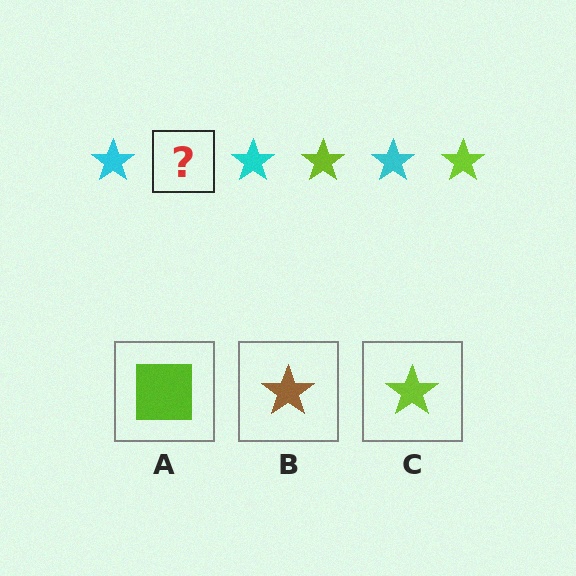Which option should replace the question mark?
Option C.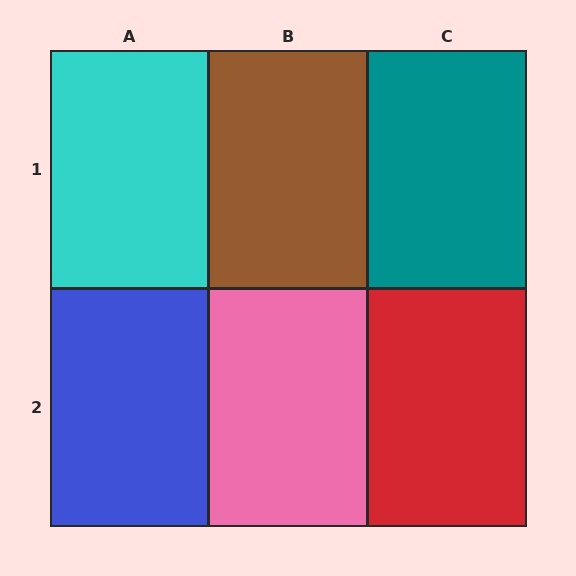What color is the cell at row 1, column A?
Cyan.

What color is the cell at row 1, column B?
Brown.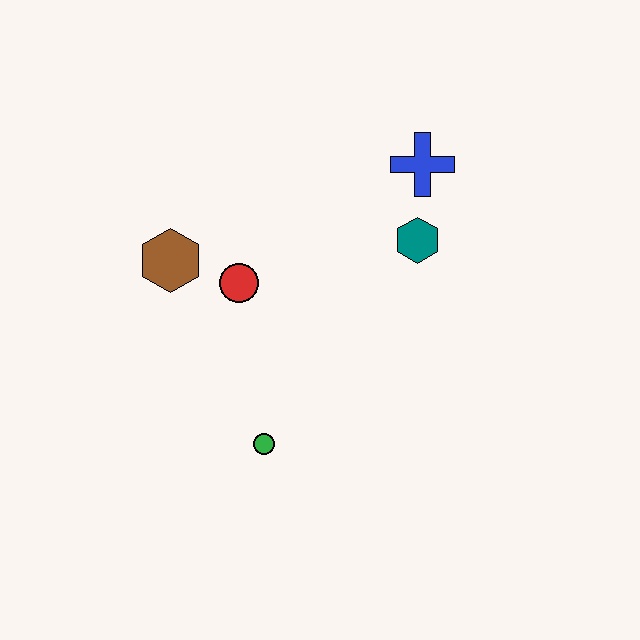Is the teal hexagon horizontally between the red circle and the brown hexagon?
No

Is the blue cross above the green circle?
Yes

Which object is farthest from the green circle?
The blue cross is farthest from the green circle.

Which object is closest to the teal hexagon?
The blue cross is closest to the teal hexagon.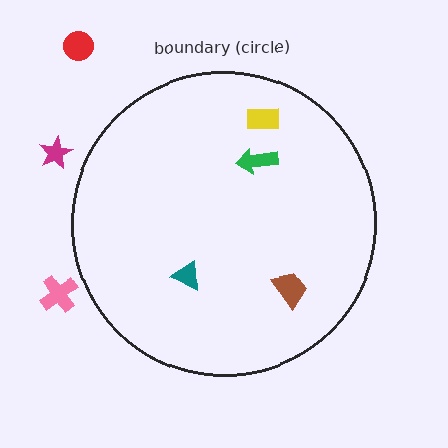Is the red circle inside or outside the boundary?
Outside.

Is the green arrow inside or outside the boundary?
Inside.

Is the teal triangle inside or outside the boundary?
Inside.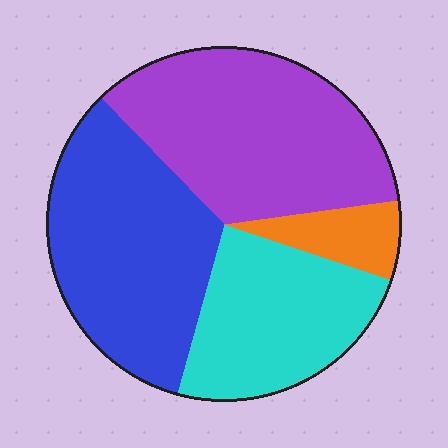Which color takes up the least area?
Orange, at roughly 5%.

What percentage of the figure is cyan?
Cyan covers about 25% of the figure.